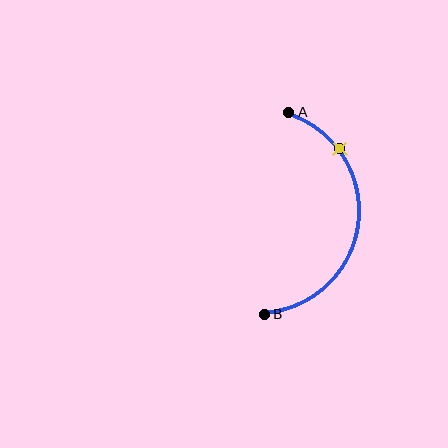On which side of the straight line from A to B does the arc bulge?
The arc bulges to the right of the straight line connecting A and B.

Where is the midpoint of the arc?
The arc midpoint is the point on the curve farthest from the straight line joining A and B. It sits to the right of that line.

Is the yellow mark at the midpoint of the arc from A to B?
No. The yellow mark lies on the arc but is closer to endpoint A. The arc midpoint would be at the point on the curve equidistant along the arc from both A and B.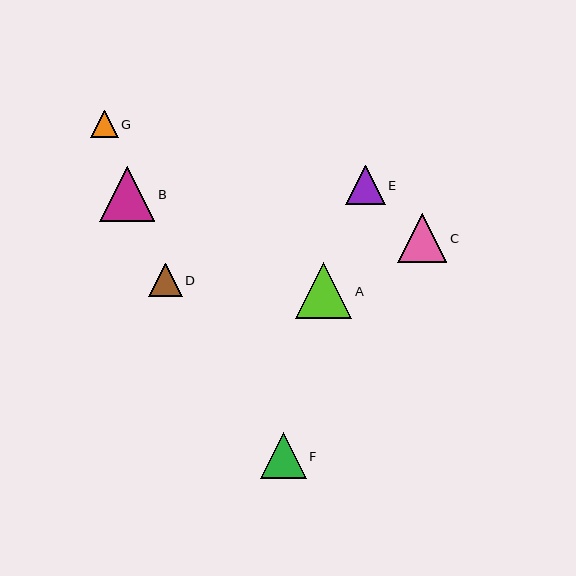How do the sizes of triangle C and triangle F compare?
Triangle C and triangle F are approximately the same size.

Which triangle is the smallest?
Triangle G is the smallest with a size of approximately 27 pixels.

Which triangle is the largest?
Triangle A is the largest with a size of approximately 57 pixels.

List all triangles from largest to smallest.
From largest to smallest: A, B, C, F, E, D, G.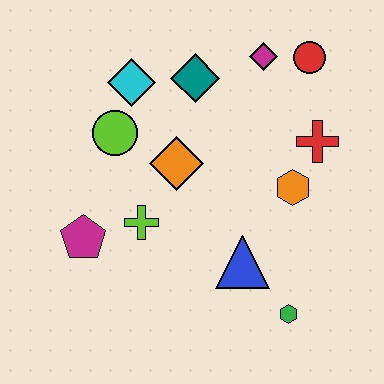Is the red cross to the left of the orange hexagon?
No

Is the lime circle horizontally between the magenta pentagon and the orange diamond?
Yes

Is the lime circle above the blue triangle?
Yes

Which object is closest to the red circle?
The magenta diamond is closest to the red circle.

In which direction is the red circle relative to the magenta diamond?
The red circle is to the right of the magenta diamond.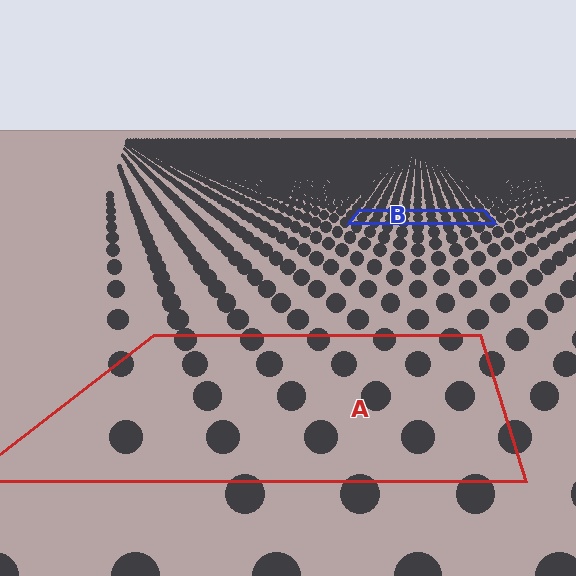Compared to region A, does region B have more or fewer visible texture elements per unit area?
Region B has more texture elements per unit area — they are packed more densely because it is farther away.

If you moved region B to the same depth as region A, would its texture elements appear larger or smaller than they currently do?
They would appear larger. At a closer depth, the same texture elements are projected at a bigger on-screen size.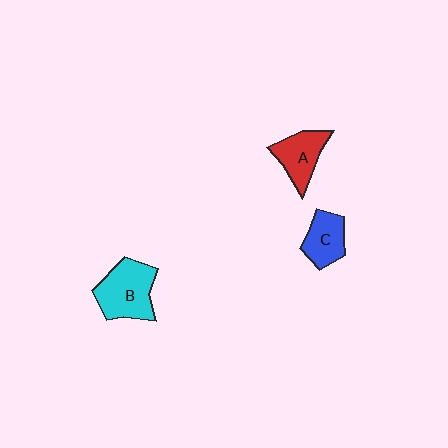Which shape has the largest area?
Shape B (cyan).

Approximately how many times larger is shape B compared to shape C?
Approximately 1.6 times.